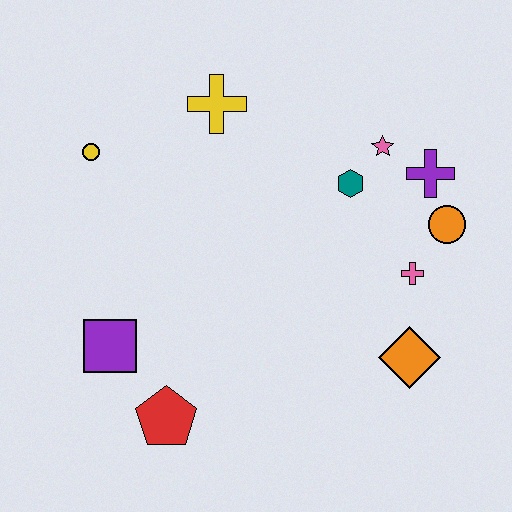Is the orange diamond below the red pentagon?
No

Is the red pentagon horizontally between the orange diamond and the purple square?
Yes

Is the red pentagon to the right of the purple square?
Yes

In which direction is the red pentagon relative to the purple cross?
The red pentagon is to the left of the purple cross.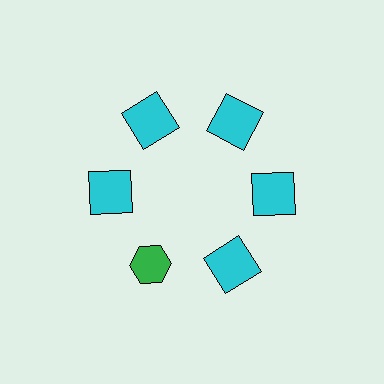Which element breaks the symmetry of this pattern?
The green hexagon at roughly the 7 o'clock position breaks the symmetry. All other shapes are cyan squares.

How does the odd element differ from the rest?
It differs in both color (green instead of cyan) and shape (hexagon instead of square).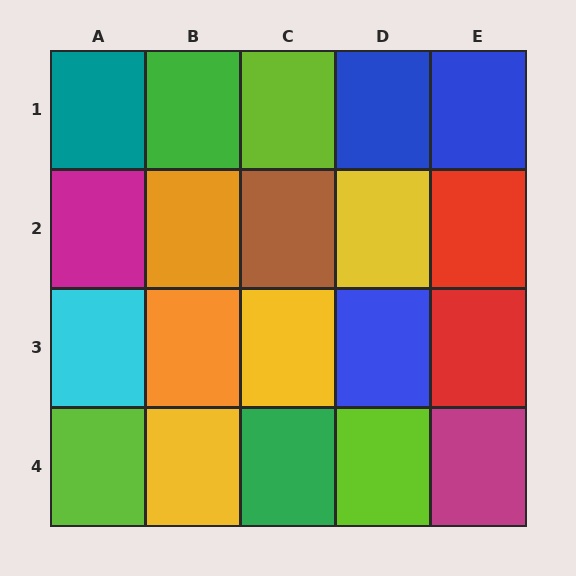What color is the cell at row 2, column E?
Red.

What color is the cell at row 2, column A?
Magenta.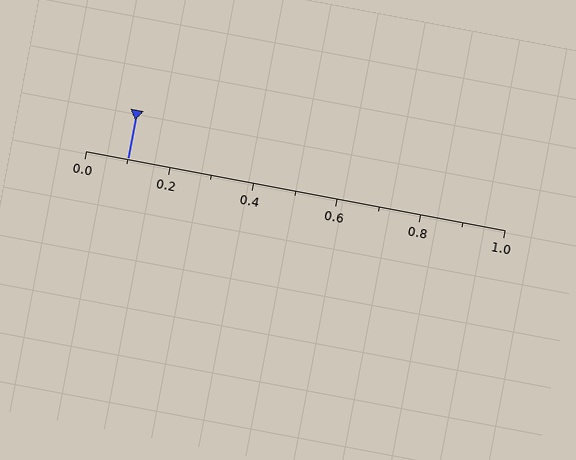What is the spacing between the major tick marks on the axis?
The major ticks are spaced 0.2 apart.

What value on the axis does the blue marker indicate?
The marker indicates approximately 0.1.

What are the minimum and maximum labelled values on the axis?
The axis runs from 0.0 to 1.0.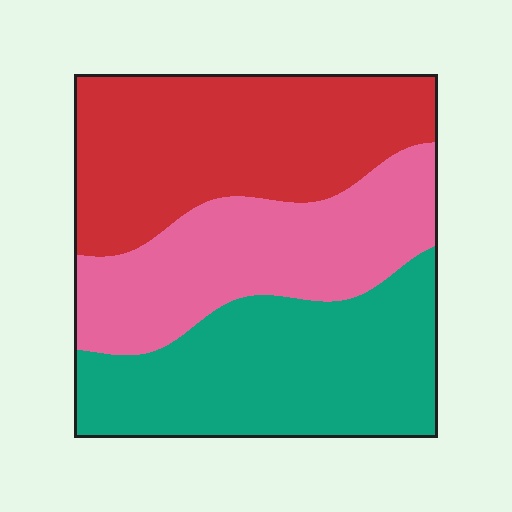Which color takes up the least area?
Pink, at roughly 30%.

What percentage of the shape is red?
Red covers roughly 35% of the shape.